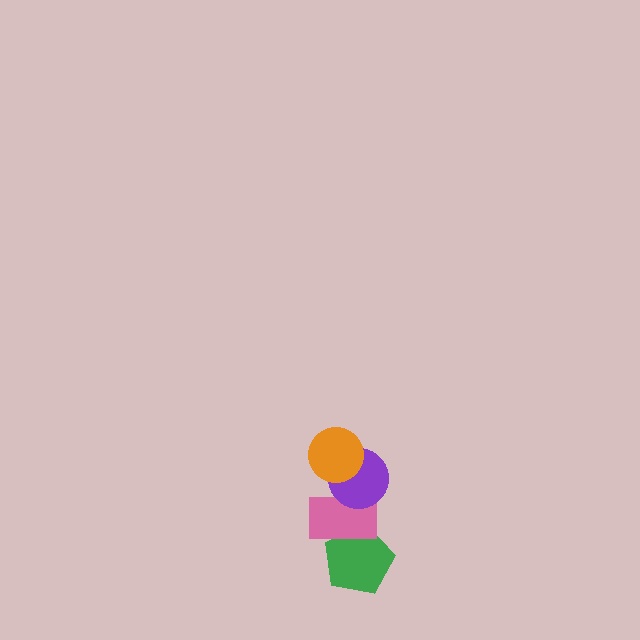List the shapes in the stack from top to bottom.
From top to bottom: the orange circle, the purple circle, the pink rectangle, the green pentagon.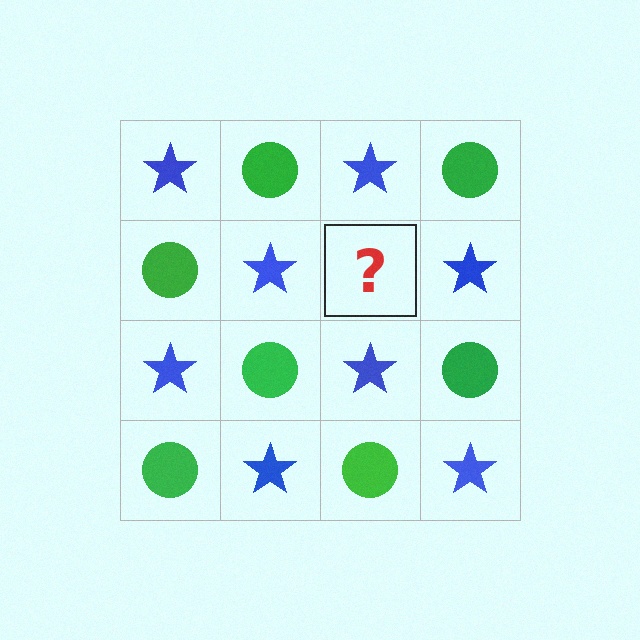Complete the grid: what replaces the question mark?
The question mark should be replaced with a green circle.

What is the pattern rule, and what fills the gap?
The rule is that it alternates blue star and green circle in a checkerboard pattern. The gap should be filled with a green circle.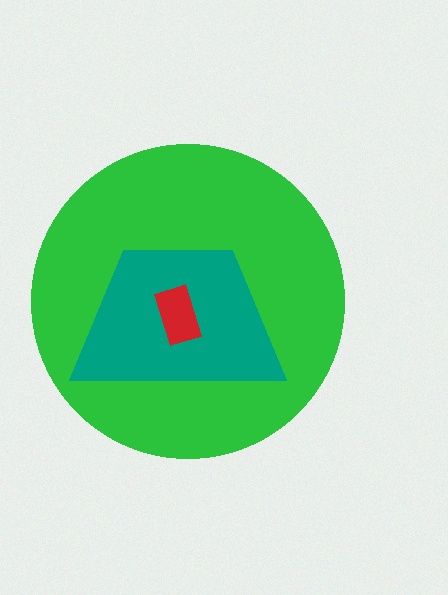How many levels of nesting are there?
3.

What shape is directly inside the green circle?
The teal trapezoid.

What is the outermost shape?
The green circle.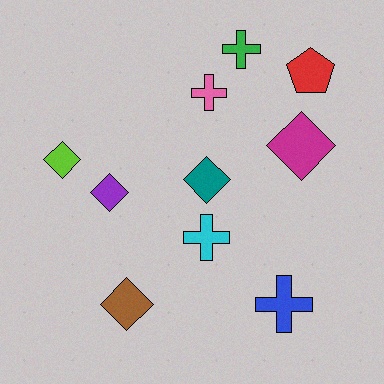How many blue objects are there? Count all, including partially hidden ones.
There is 1 blue object.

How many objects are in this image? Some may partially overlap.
There are 10 objects.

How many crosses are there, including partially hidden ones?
There are 4 crosses.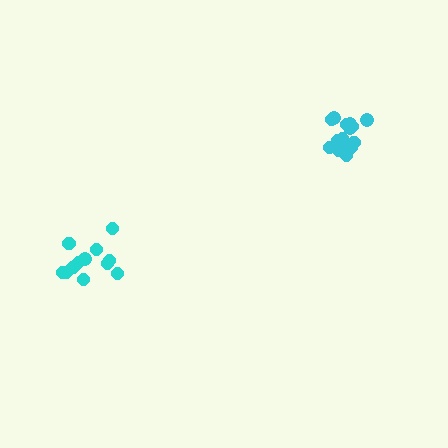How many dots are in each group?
Group 1: 15 dots, Group 2: 12 dots (27 total).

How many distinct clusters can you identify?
There are 2 distinct clusters.